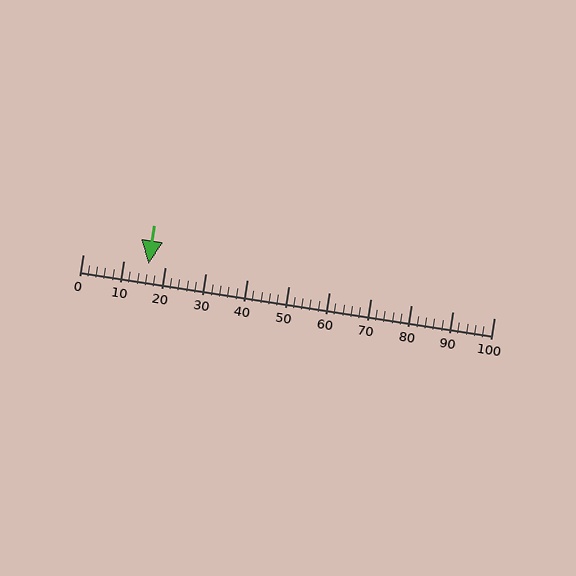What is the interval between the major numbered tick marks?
The major tick marks are spaced 10 units apart.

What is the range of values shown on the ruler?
The ruler shows values from 0 to 100.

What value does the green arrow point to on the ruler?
The green arrow points to approximately 16.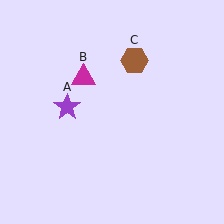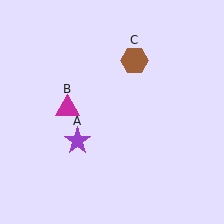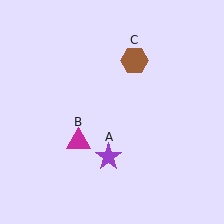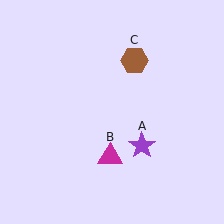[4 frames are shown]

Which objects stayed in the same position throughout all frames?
Brown hexagon (object C) remained stationary.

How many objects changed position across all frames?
2 objects changed position: purple star (object A), magenta triangle (object B).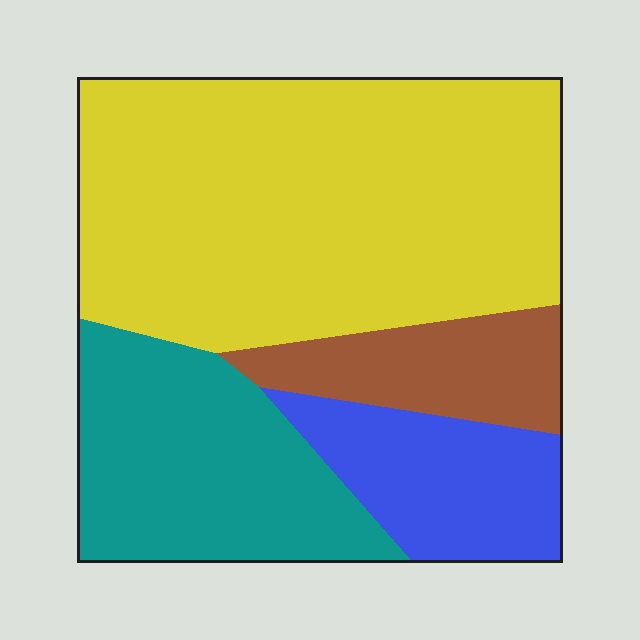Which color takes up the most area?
Yellow, at roughly 50%.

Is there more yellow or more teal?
Yellow.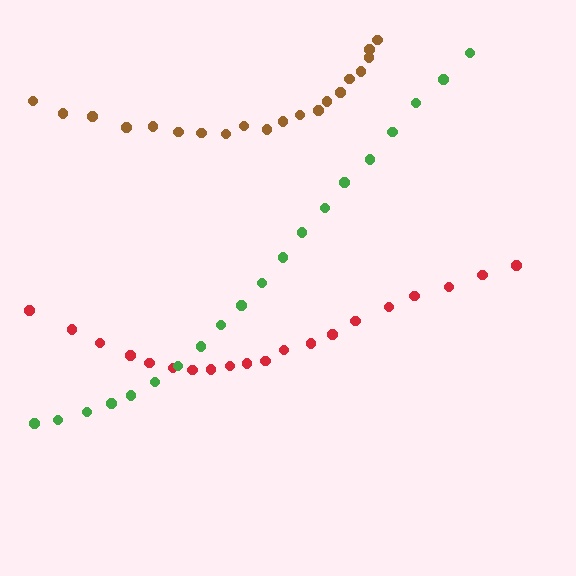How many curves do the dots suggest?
There are 3 distinct paths.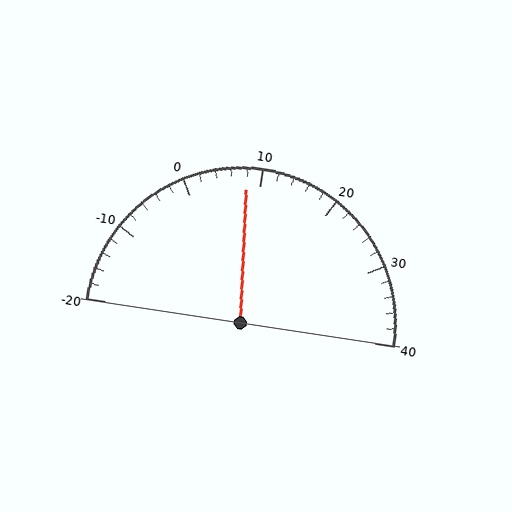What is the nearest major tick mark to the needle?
The nearest major tick mark is 10.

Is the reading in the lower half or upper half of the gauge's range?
The reading is in the lower half of the range (-20 to 40).